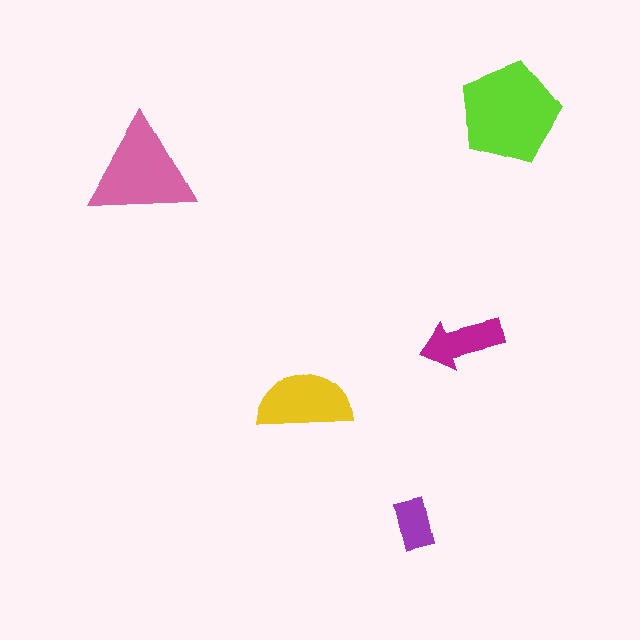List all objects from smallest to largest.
The purple rectangle, the magenta arrow, the yellow semicircle, the pink triangle, the lime pentagon.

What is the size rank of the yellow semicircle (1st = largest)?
3rd.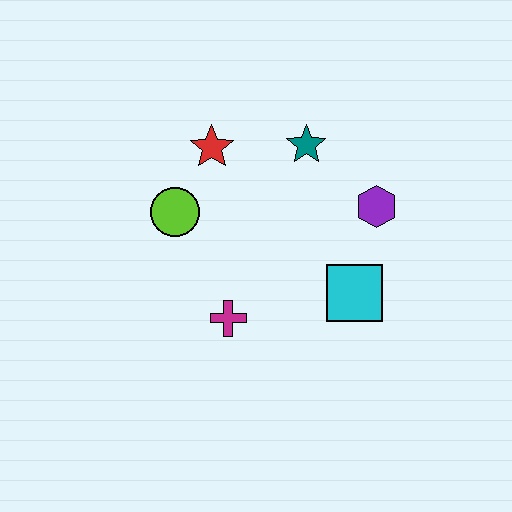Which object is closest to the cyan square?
The purple hexagon is closest to the cyan square.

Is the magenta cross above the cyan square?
No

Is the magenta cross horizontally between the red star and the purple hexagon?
Yes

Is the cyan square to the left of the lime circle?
No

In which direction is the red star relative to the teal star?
The red star is to the left of the teal star.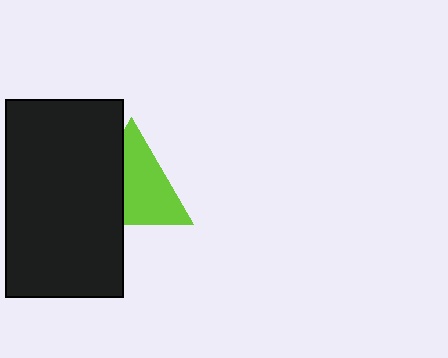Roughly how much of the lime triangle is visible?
About half of it is visible (roughly 62%).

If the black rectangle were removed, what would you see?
You would see the complete lime triangle.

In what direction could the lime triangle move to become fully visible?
The lime triangle could move right. That would shift it out from behind the black rectangle entirely.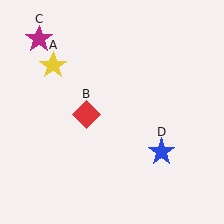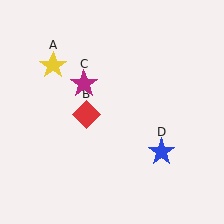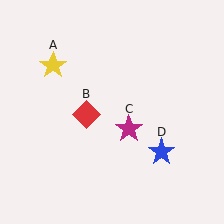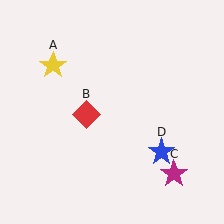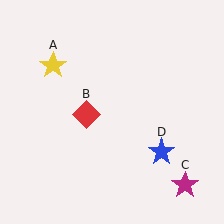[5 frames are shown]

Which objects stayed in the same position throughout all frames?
Yellow star (object A) and red diamond (object B) and blue star (object D) remained stationary.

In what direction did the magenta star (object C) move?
The magenta star (object C) moved down and to the right.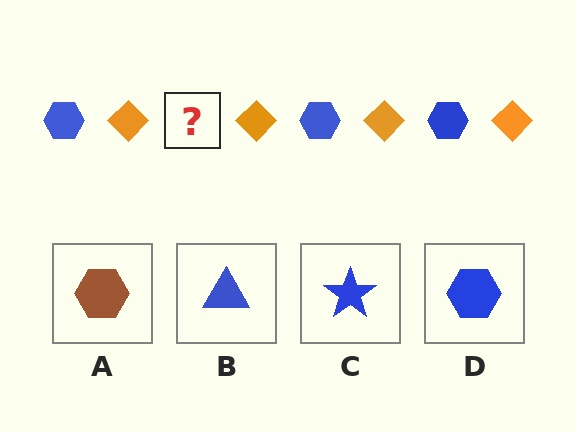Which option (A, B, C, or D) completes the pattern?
D.